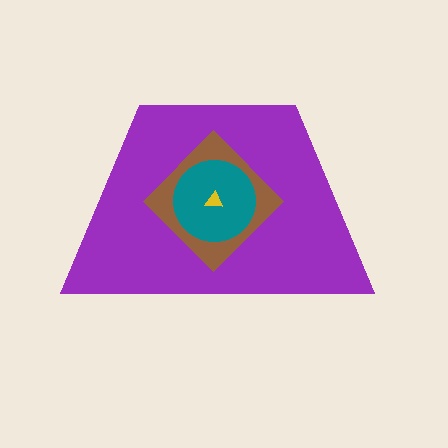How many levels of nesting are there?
4.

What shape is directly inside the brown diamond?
The teal circle.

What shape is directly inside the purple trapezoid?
The brown diamond.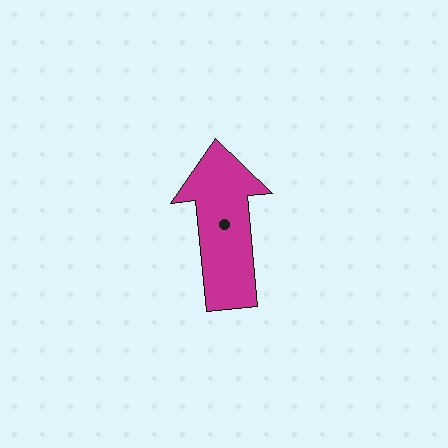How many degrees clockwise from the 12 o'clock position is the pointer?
Approximately 354 degrees.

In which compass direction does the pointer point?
North.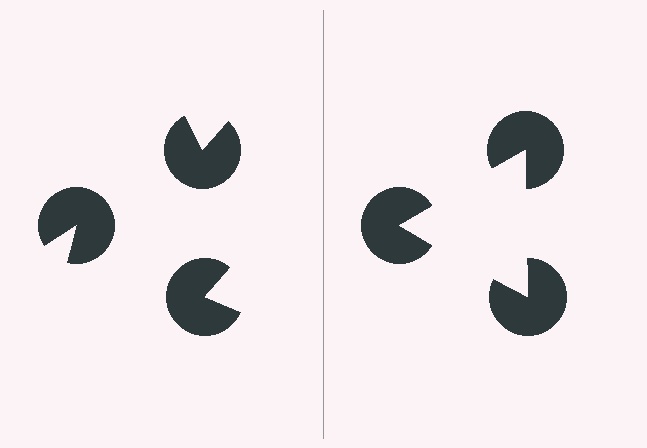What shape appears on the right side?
An illusory triangle.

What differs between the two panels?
The pac-man discs are positioned identically on both sides; only the wedge orientations differ. On the right they align to a triangle; on the left they are misaligned.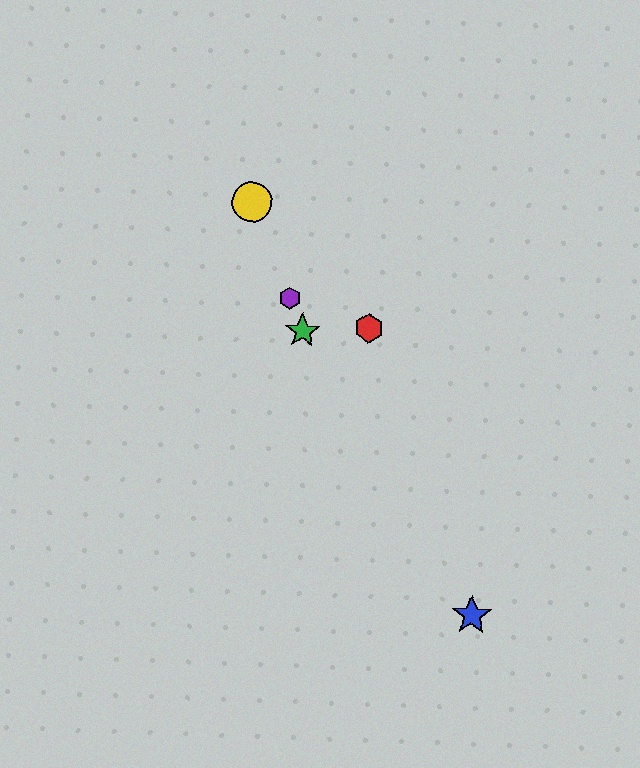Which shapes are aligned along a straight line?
The green star, the yellow circle, the purple hexagon are aligned along a straight line.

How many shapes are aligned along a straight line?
3 shapes (the green star, the yellow circle, the purple hexagon) are aligned along a straight line.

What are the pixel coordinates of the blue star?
The blue star is at (472, 615).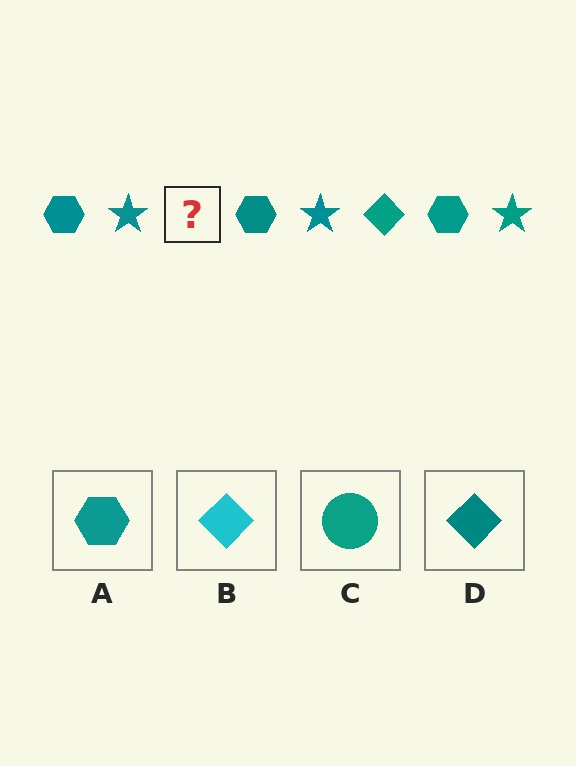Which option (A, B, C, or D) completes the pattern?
D.